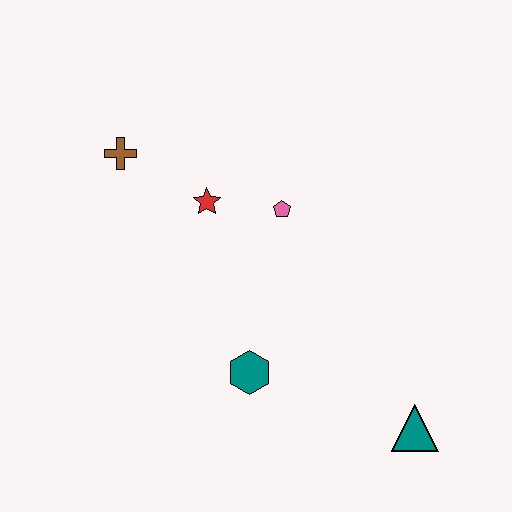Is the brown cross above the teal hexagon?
Yes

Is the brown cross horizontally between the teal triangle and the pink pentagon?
No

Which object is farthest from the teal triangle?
The brown cross is farthest from the teal triangle.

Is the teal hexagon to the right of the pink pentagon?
No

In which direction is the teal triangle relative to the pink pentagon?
The teal triangle is below the pink pentagon.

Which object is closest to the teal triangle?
The teal hexagon is closest to the teal triangle.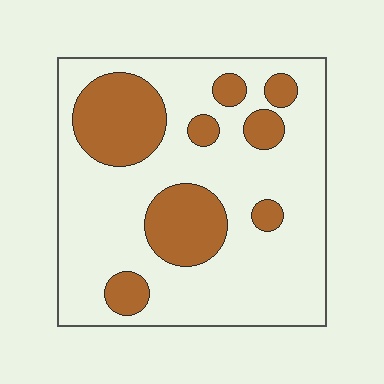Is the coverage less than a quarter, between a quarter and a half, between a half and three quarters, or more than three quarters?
Between a quarter and a half.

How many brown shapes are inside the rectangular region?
8.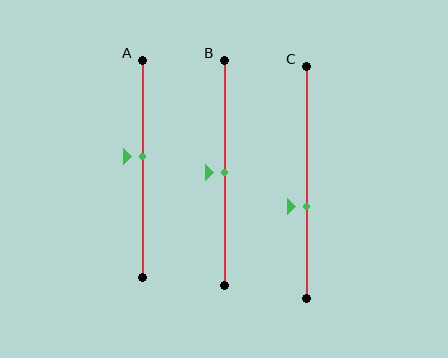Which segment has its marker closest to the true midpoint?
Segment B has its marker closest to the true midpoint.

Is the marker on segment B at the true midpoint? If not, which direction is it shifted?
Yes, the marker on segment B is at the true midpoint.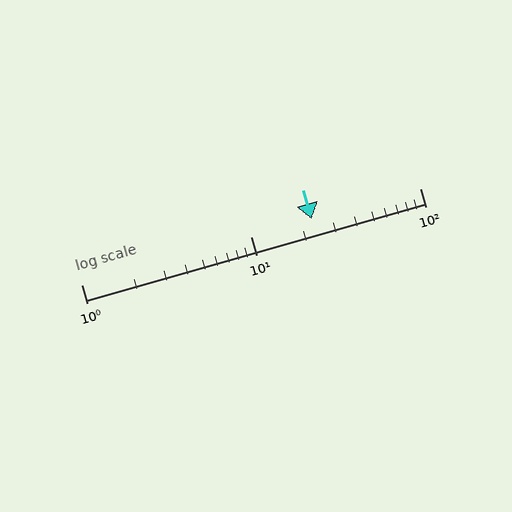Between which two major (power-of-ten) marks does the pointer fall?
The pointer is between 10 and 100.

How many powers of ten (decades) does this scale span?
The scale spans 2 decades, from 1 to 100.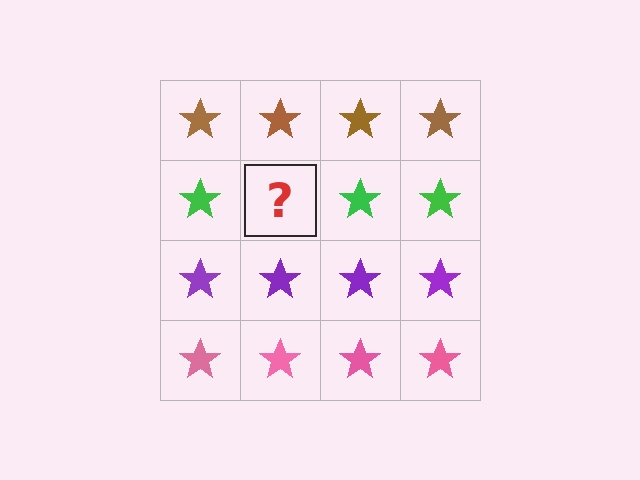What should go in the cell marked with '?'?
The missing cell should contain a green star.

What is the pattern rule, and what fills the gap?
The rule is that each row has a consistent color. The gap should be filled with a green star.